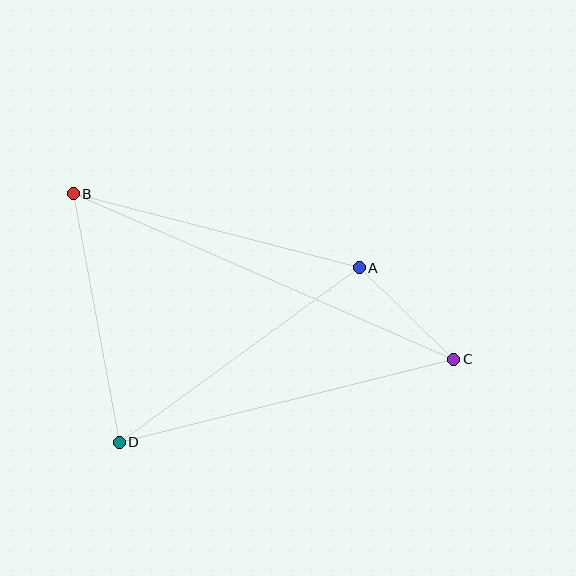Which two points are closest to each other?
Points A and C are closest to each other.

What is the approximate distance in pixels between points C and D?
The distance between C and D is approximately 345 pixels.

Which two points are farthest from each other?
Points B and C are farthest from each other.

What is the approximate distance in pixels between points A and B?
The distance between A and B is approximately 296 pixels.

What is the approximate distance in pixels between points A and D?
The distance between A and D is approximately 297 pixels.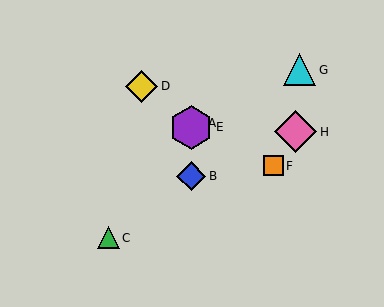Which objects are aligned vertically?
Objects A, B, E are aligned vertically.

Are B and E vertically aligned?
Yes, both are at x≈191.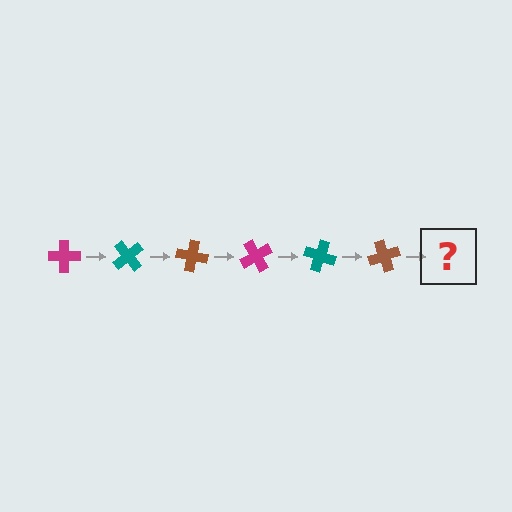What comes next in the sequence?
The next element should be a magenta cross, rotated 300 degrees from the start.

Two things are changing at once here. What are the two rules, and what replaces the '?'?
The two rules are that it rotates 50 degrees each step and the color cycles through magenta, teal, and brown. The '?' should be a magenta cross, rotated 300 degrees from the start.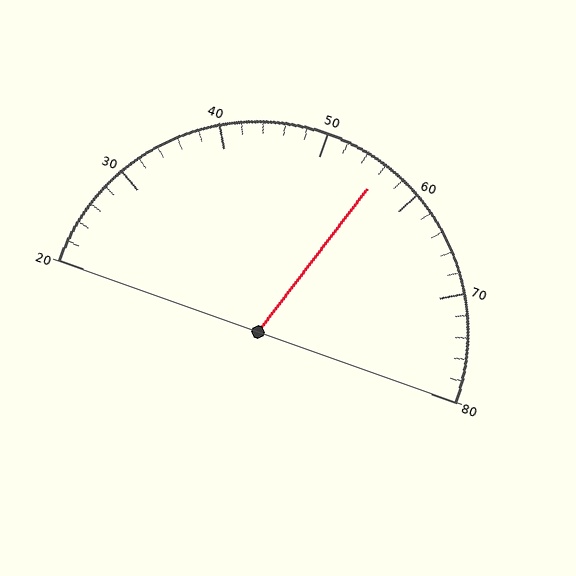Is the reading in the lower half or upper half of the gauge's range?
The reading is in the upper half of the range (20 to 80).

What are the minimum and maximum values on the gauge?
The gauge ranges from 20 to 80.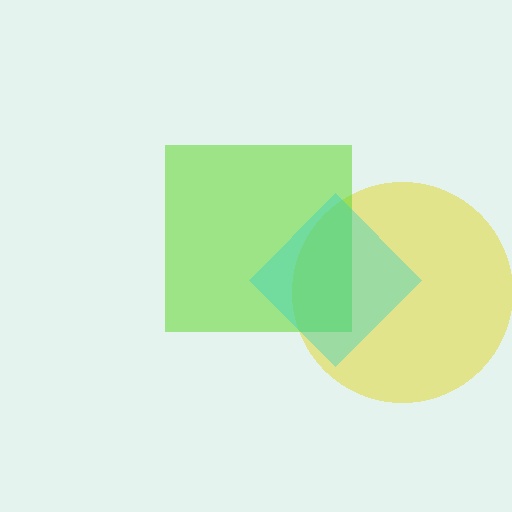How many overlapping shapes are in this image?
There are 3 overlapping shapes in the image.